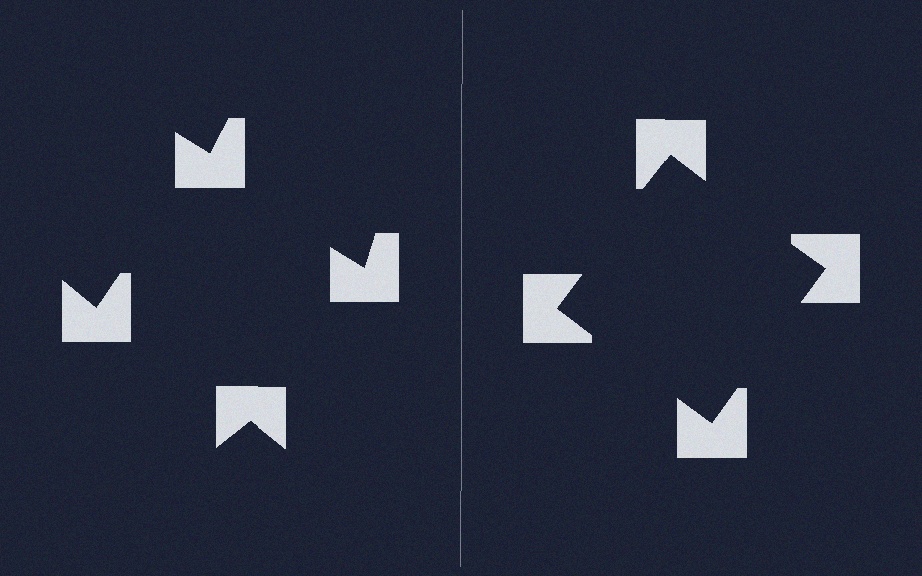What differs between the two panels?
The notched squares are positioned identically on both sides; only the wedge orientations differ. On the right they align to a square; on the left they are misaligned.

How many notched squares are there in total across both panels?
8 — 4 on each side.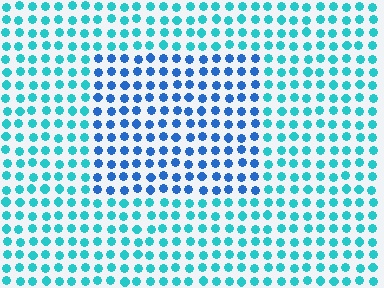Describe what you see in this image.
The image is filled with small cyan elements in a uniform arrangement. A rectangle-shaped region is visible where the elements are tinted to a slightly different hue, forming a subtle color boundary.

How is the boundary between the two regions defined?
The boundary is defined purely by a slight shift in hue (about 35 degrees). Spacing, size, and orientation are identical on both sides.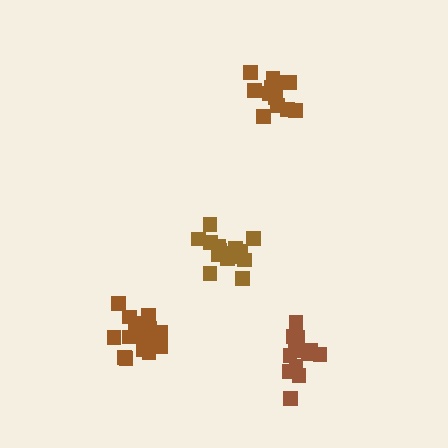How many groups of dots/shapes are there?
There are 4 groups.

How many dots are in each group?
Group 1: 16 dots, Group 2: 16 dots, Group 3: 13 dots, Group 4: 14 dots (59 total).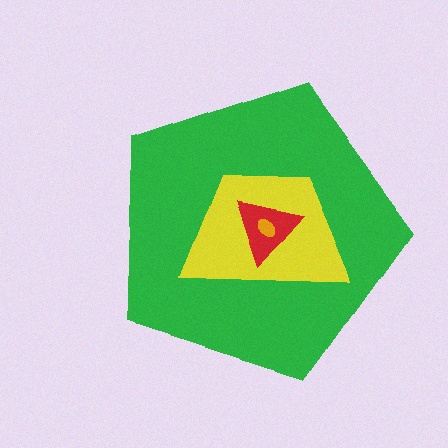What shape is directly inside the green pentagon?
The yellow trapezoid.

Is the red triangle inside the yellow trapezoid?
Yes.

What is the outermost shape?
The green pentagon.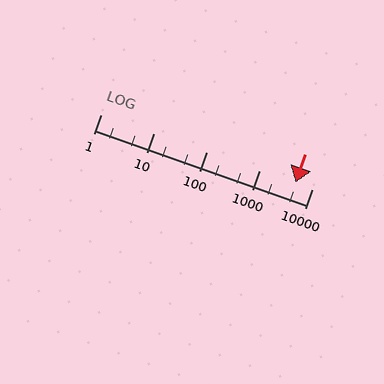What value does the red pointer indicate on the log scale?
The pointer indicates approximately 4800.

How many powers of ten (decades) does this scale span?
The scale spans 4 decades, from 1 to 10000.